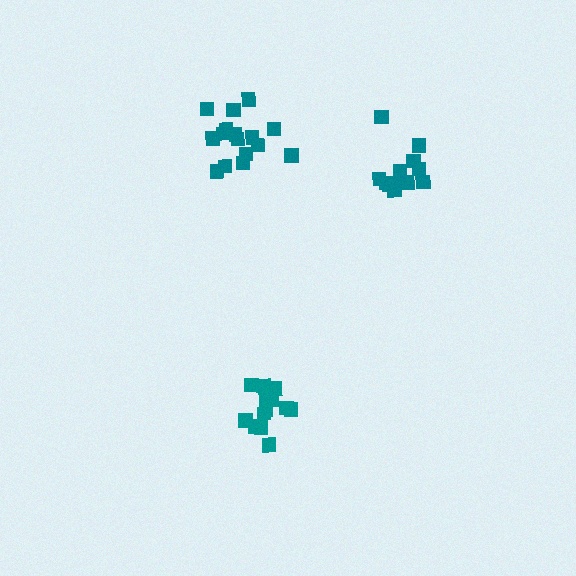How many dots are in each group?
Group 1: 12 dots, Group 2: 14 dots, Group 3: 16 dots (42 total).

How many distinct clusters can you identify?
There are 3 distinct clusters.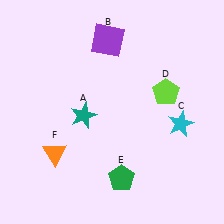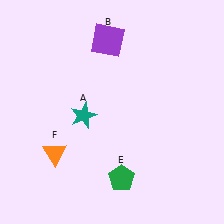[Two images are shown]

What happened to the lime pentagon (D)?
The lime pentagon (D) was removed in Image 2. It was in the top-right area of Image 1.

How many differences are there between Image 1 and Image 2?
There are 2 differences between the two images.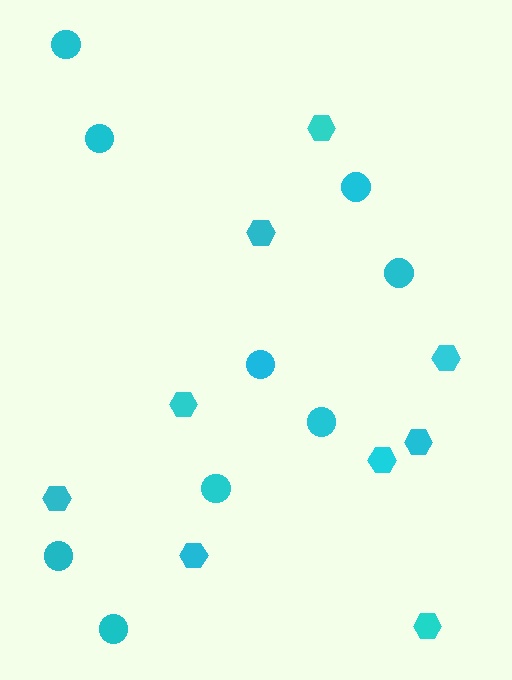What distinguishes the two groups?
There are 2 groups: one group of circles (9) and one group of hexagons (9).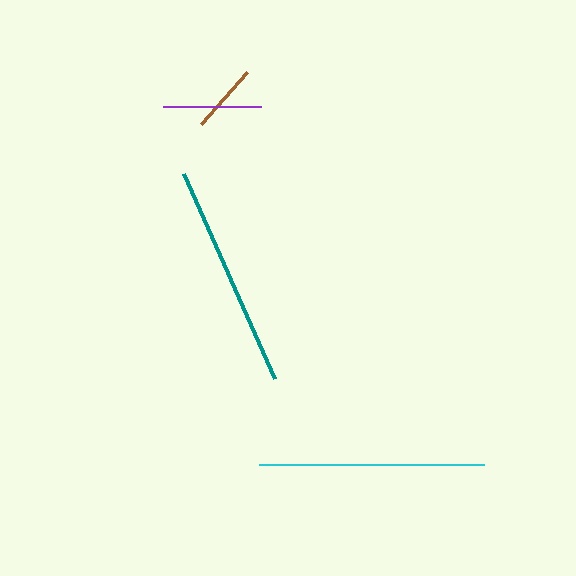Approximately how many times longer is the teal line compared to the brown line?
The teal line is approximately 3.2 times the length of the brown line.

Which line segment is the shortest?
The brown line is the shortest at approximately 69 pixels.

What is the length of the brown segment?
The brown segment is approximately 69 pixels long.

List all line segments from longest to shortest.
From longest to shortest: cyan, teal, purple, brown.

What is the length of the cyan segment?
The cyan segment is approximately 225 pixels long.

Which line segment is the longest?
The cyan line is the longest at approximately 225 pixels.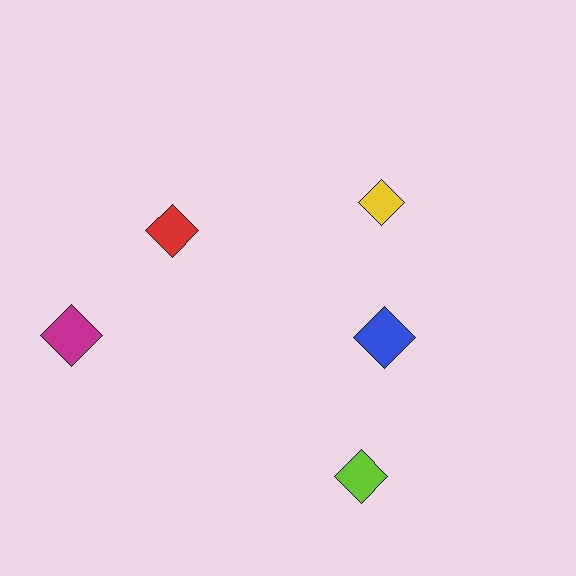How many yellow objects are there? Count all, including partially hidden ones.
There is 1 yellow object.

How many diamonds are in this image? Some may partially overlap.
There are 5 diamonds.